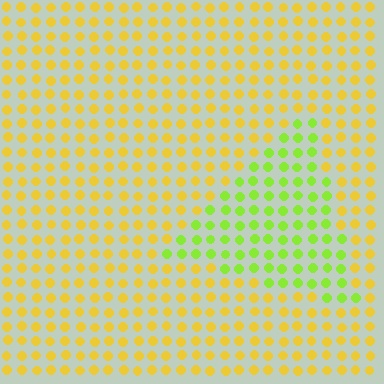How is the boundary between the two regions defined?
The boundary is defined purely by a slight shift in hue (about 44 degrees). Spacing, size, and orientation are identical on both sides.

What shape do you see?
I see a triangle.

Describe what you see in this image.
The image is filled with small yellow elements in a uniform arrangement. A triangle-shaped region is visible where the elements are tinted to a slightly different hue, forming a subtle color boundary.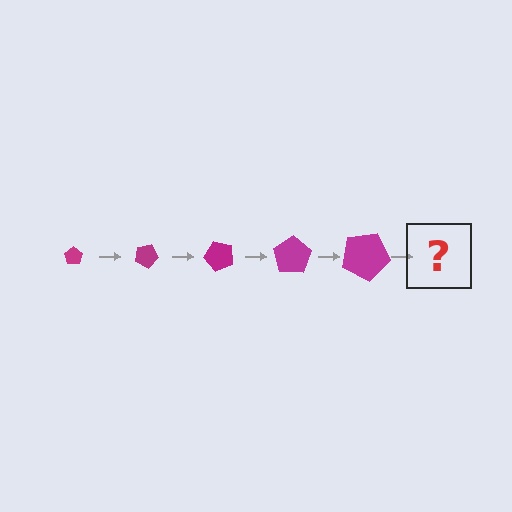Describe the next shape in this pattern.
It should be a pentagon, larger than the previous one and rotated 125 degrees from the start.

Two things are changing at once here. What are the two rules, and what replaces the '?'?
The two rules are that the pentagon grows larger each step and it rotates 25 degrees each step. The '?' should be a pentagon, larger than the previous one and rotated 125 degrees from the start.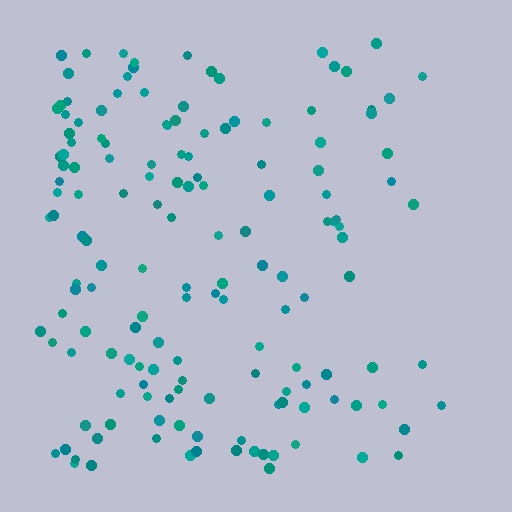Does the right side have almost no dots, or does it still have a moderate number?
Still a moderate number, just noticeably fewer than the left.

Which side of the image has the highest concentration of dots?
The left.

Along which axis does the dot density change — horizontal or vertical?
Horizontal.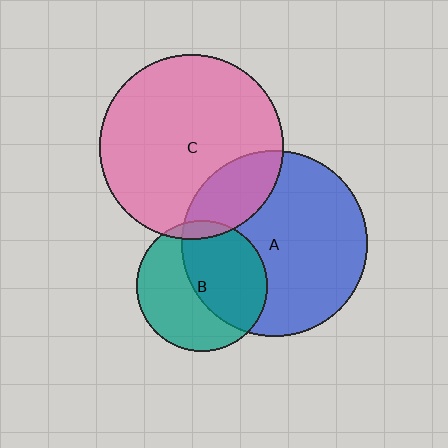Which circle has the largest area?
Circle A (blue).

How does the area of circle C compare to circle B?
Approximately 2.0 times.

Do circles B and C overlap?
Yes.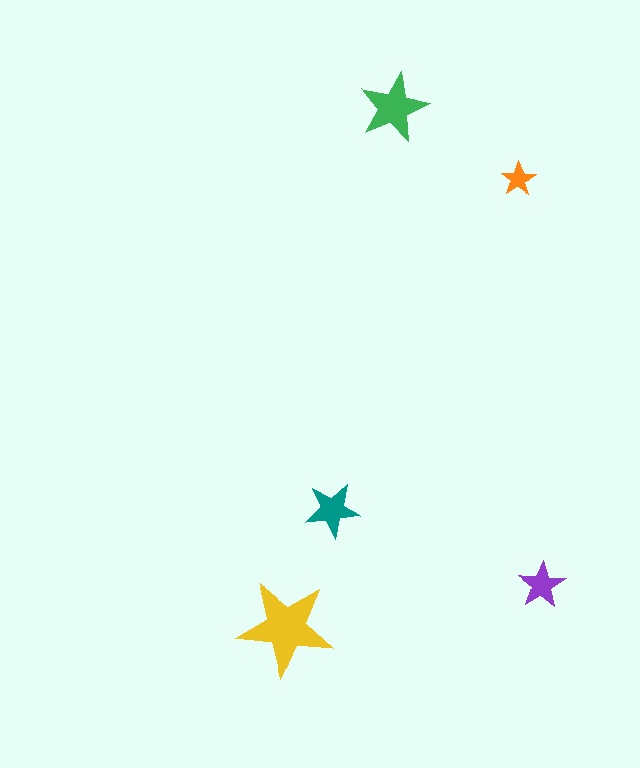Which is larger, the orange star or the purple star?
The purple one.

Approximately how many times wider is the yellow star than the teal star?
About 1.5 times wider.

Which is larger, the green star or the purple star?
The green one.